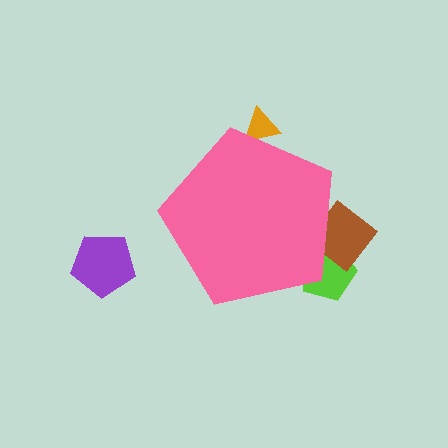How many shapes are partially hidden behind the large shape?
3 shapes are partially hidden.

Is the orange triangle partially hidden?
Yes, the orange triangle is partially hidden behind the pink pentagon.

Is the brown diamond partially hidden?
Yes, the brown diamond is partially hidden behind the pink pentagon.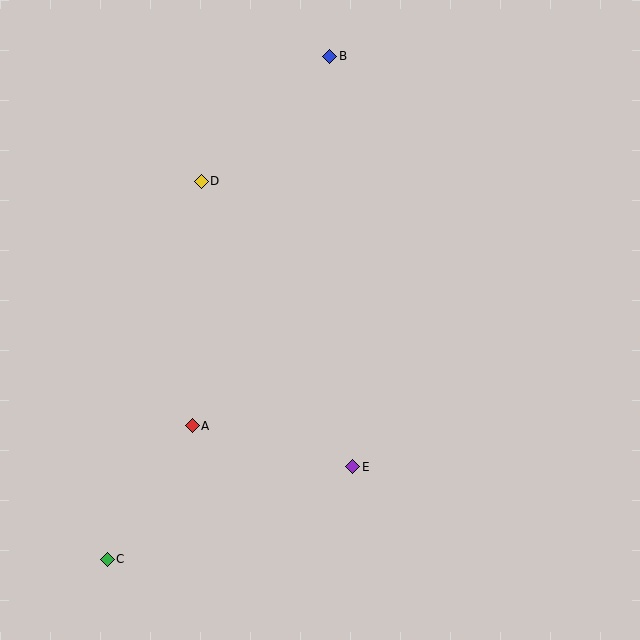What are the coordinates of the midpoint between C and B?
The midpoint between C and B is at (219, 308).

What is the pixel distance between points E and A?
The distance between E and A is 166 pixels.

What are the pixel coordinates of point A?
Point A is at (192, 426).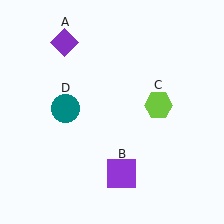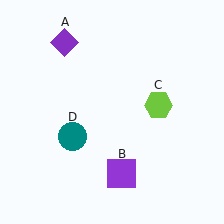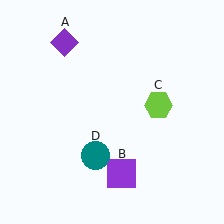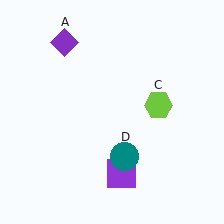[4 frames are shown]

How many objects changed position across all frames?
1 object changed position: teal circle (object D).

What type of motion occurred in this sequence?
The teal circle (object D) rotated counterclockwise around the center of the scene.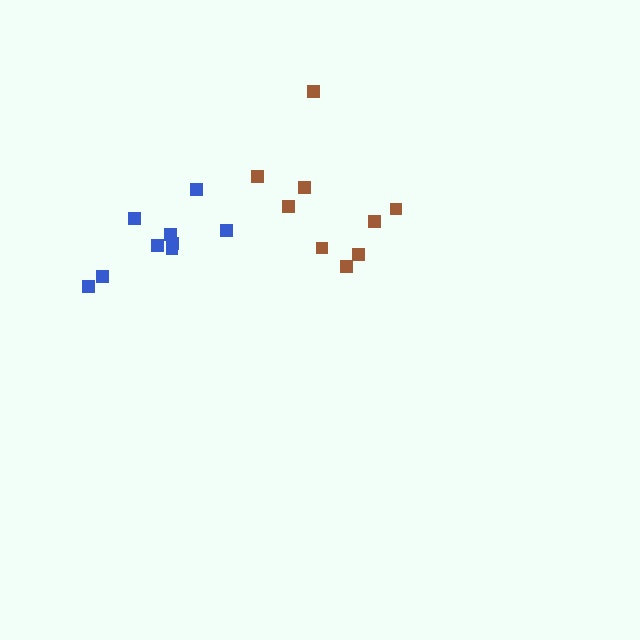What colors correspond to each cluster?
The clusters are colored: blue, brown.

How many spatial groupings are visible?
There are 2 spatial groupings.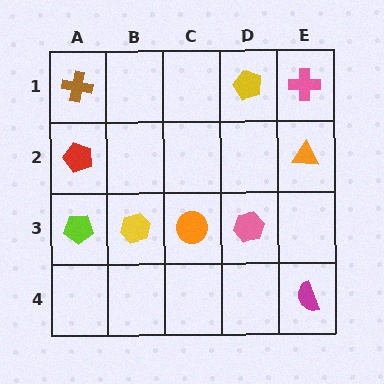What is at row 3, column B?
A yellow hexagon.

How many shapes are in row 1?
3 shapes.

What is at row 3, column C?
An orange circle.